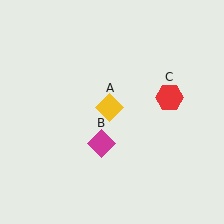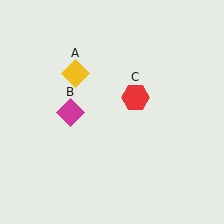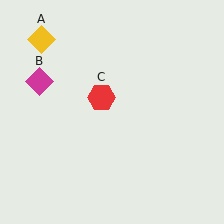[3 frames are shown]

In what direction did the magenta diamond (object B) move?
The magenta diamond (object B) moved up and to the left.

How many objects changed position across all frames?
3 objects changed position: yellow diamond (object A), magenta diamond (object B), red hexagon (object C).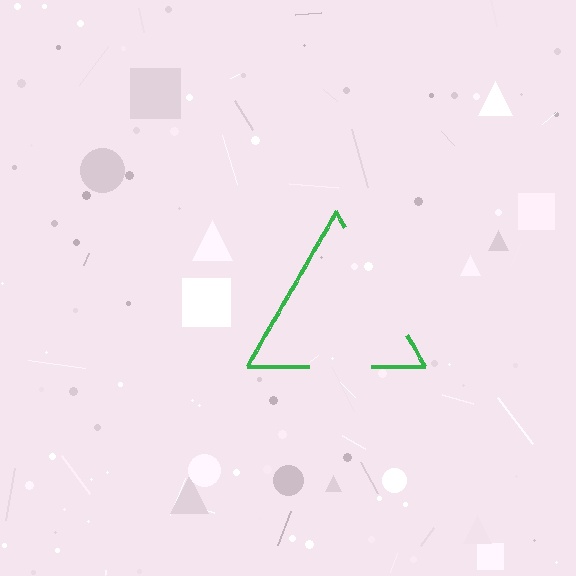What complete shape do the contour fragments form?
The contour fragments form a triangle.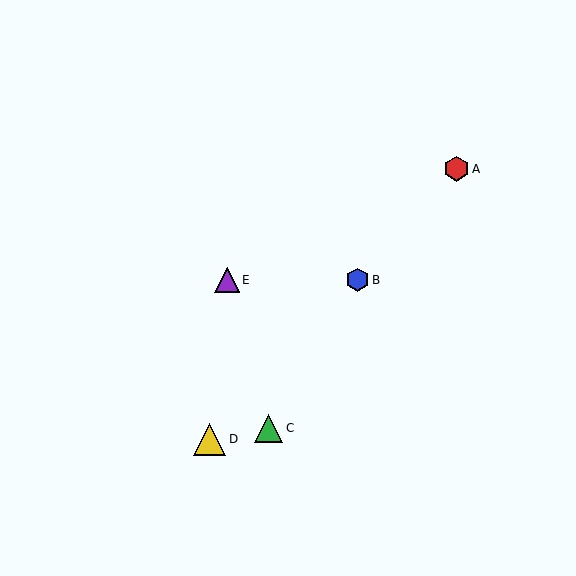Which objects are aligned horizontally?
Objects B, E are aligned horizontally.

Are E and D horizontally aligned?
No, E is at y≈280 and D is at y≈439.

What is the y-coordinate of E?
Object E is at y≈280.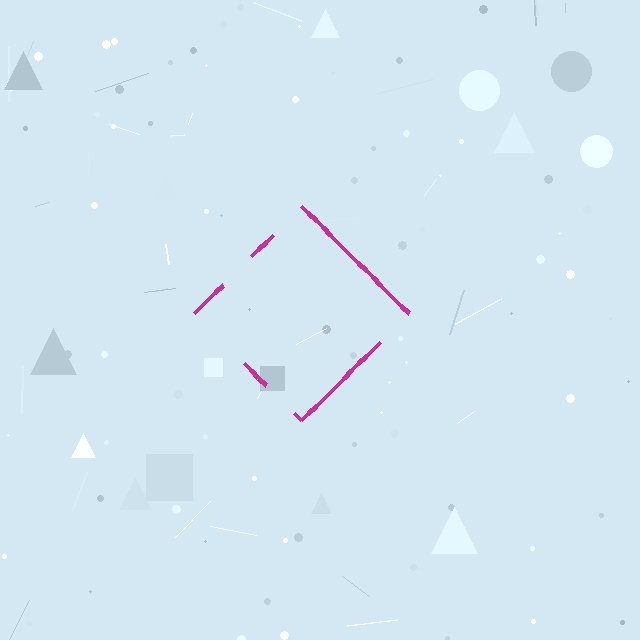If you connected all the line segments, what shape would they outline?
They would outline a diamond.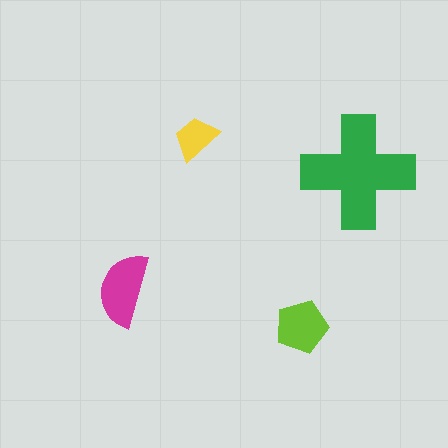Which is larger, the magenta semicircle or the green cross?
The green cross.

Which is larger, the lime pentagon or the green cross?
The green cross.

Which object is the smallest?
The yellow trapezoid.